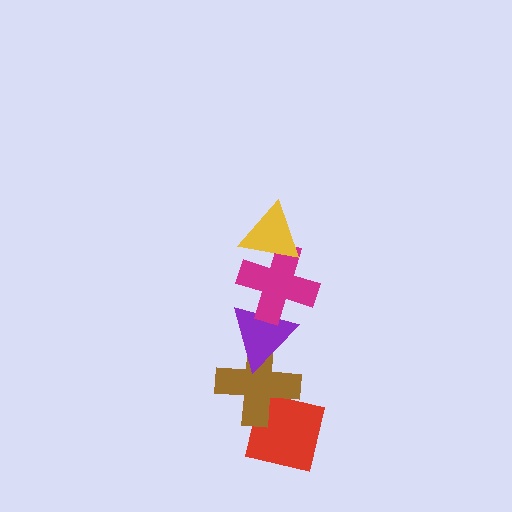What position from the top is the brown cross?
The brown cross is 4th from the top.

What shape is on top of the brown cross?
The purple triangle is on top of the brown cross.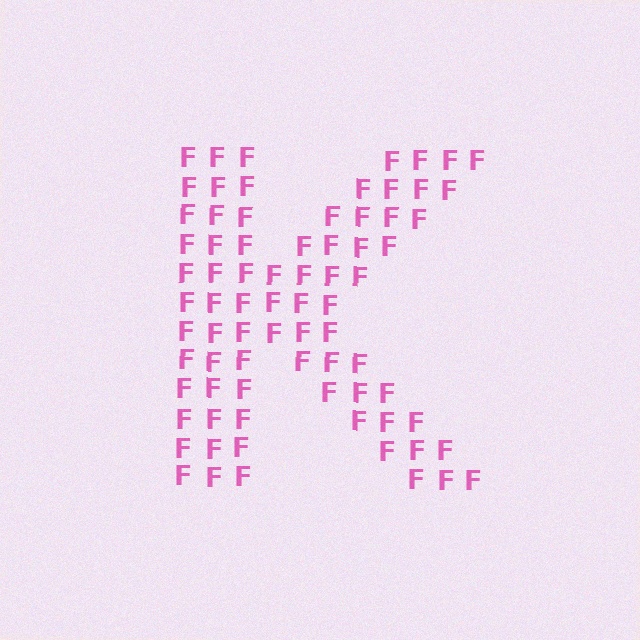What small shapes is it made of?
It is made of small letter F's.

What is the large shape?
The large shape is the letter K.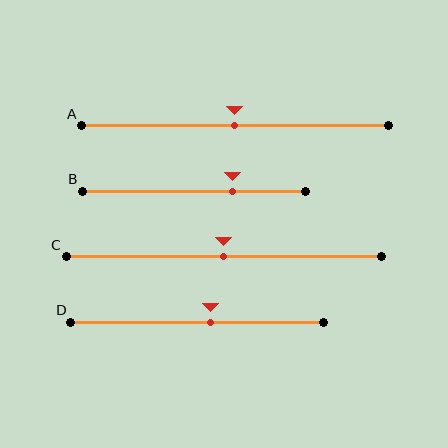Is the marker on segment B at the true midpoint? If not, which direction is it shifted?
No, the marker on segment B is shifted to the right by about 17% of the segment length.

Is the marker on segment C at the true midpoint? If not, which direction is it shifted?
Yes, the marker on segment C is at the true midpoint.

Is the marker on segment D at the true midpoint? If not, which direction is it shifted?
No, the marker on segment D is shifted to the right by about 6% of the segment length.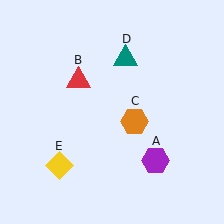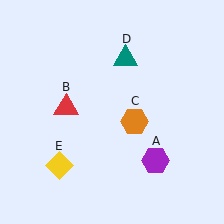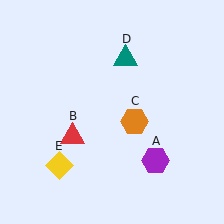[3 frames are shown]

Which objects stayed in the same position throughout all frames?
Purple hexagon (object A) and orange hexagon (object C) and teal triangle (object D) and yellow diamond (object E) remained stationary.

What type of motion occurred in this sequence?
The red triangle (object B) rotated counterclockwise around the center of the scene.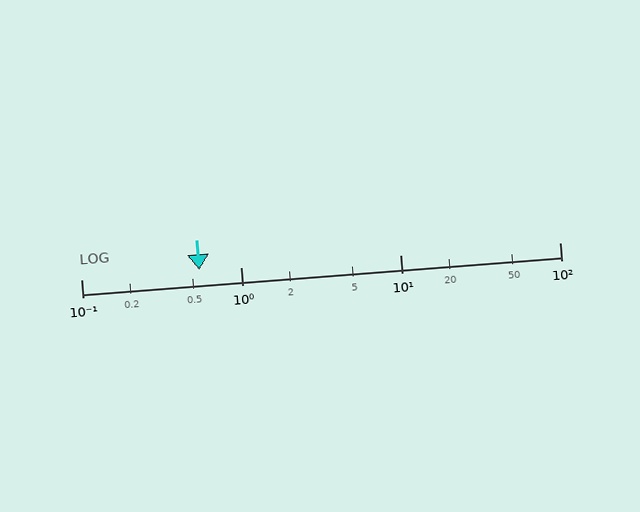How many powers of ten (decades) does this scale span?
The scale spans 3 decades, from 0.1 to 100.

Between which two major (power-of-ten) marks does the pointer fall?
The pointer is between 0.1 and 1.